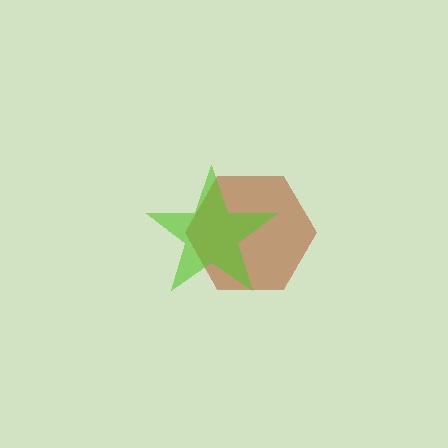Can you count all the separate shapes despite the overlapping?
Yes, there are 2 separate shapes.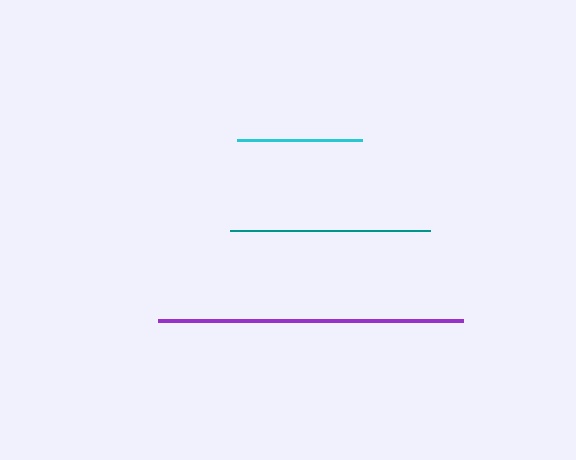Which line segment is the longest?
The purple line is the longest at approximately 304 pixels.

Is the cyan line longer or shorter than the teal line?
The teal line is longer than the cyan line.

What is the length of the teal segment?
The teal segment is approximately 200 pixels long.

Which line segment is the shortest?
The cyan line is the shortest at approximately 125 pixels.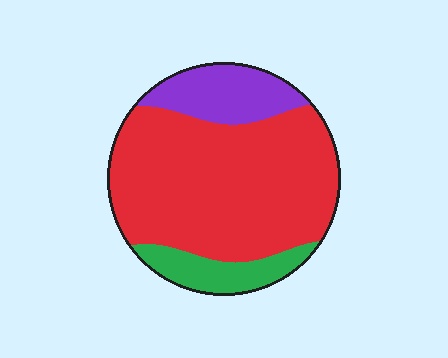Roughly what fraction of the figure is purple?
Purple covers about 15% of the figure.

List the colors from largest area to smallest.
From largest to smallest: red, purple, green.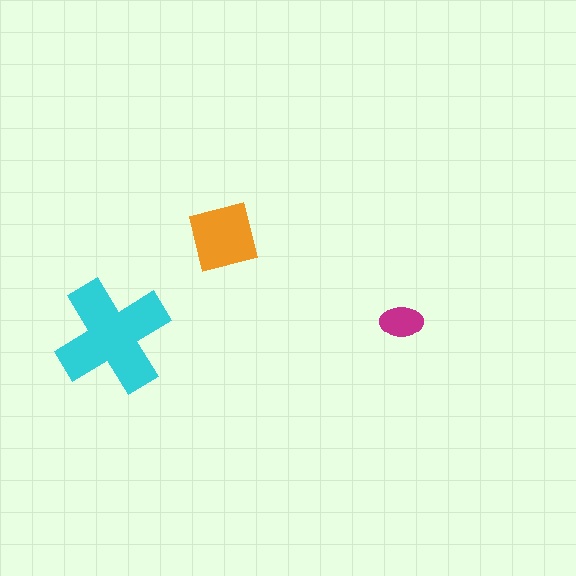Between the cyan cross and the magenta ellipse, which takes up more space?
The cyan cross.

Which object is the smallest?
The magenta ellipse.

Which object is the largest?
The cyan cross.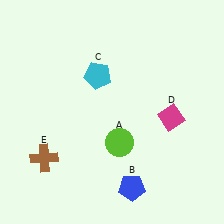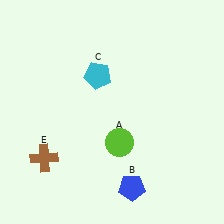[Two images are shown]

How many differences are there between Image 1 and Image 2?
There is 1 difference between the two images.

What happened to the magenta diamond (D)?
The magenta diamond (D) was removed in Image 2. It was in the bottom-right area of Image 1.